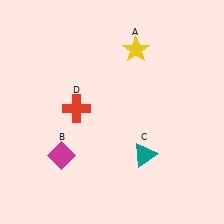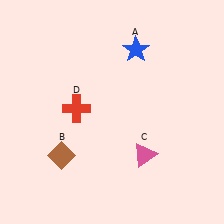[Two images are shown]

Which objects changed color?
A changed from yellow to blue. B changed from magenta to brown. C changed from teal to pink.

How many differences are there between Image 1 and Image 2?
There are 3 differences between the two images.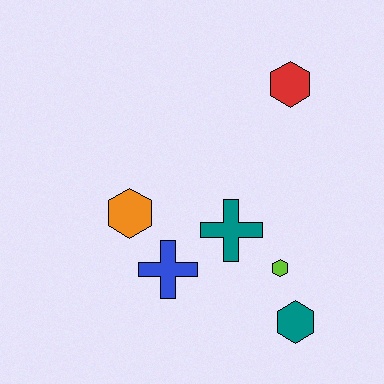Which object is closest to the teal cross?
The lime hexagon is closest to the teal cross.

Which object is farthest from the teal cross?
The red hexagon is farthest from the teal cross.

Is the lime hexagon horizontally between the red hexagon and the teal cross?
Yes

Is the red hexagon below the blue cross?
No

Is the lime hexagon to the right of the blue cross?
Yes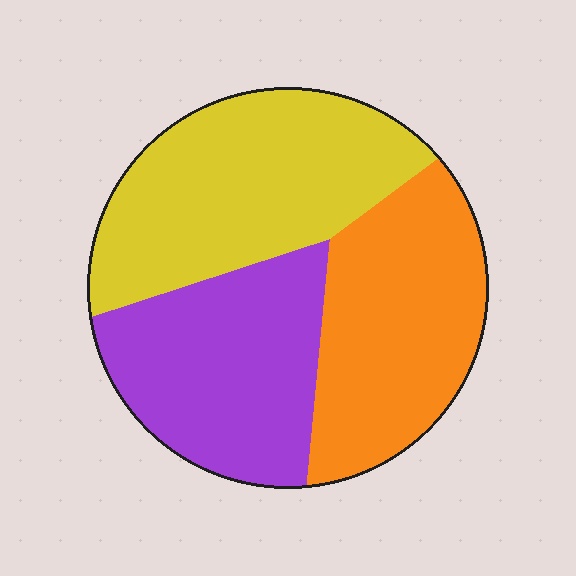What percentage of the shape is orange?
Orange covers 32% of the shape.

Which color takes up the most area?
Yellow, at roughly 35%.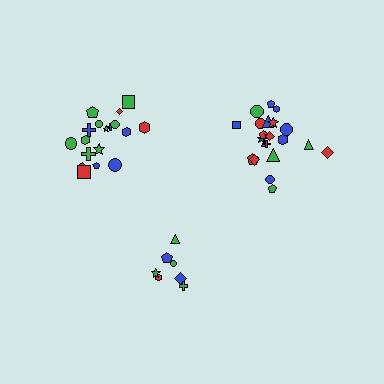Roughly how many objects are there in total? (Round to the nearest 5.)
Roughly 45 objects in total.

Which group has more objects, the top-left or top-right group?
The top-right group.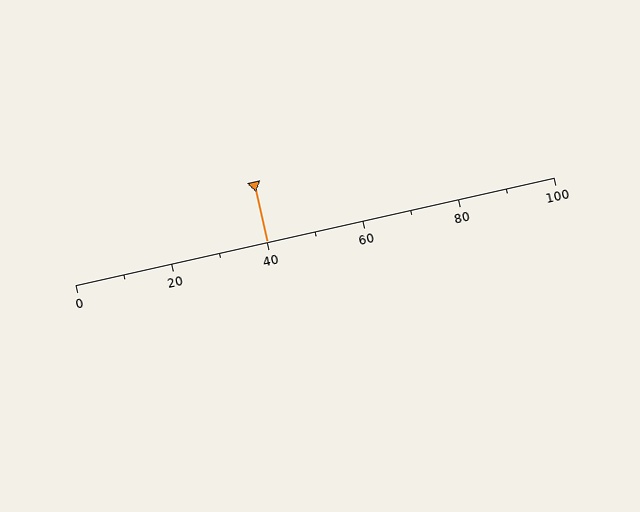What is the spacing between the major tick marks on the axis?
The major ticks are spaced 20 apart.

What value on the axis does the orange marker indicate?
The marker indicates approximately 40.